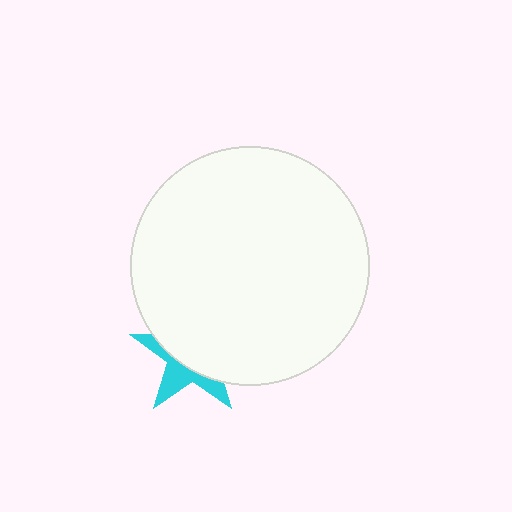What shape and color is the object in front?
The object in front is a white circle.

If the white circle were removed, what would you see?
You would see the complete cyan star.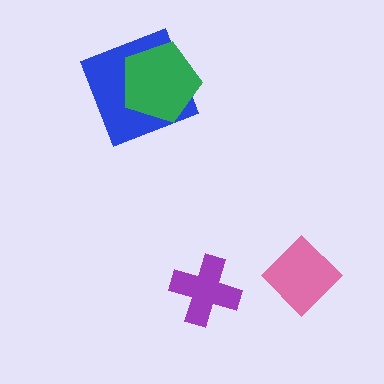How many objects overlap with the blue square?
1 object overlaps with the blue square.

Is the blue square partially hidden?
Yes, it is partially covered by another shape.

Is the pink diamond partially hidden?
No, no other shape covers it.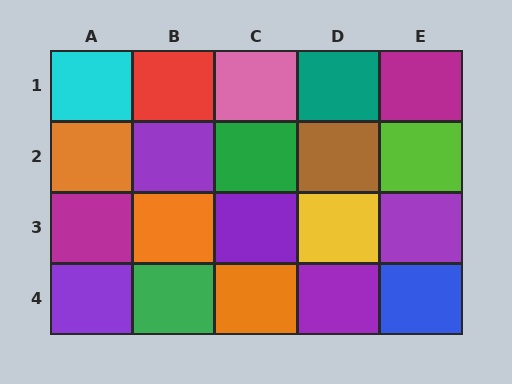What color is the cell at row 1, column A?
Cyan.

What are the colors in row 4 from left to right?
Purple, green, orange, purple, blue.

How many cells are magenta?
2 cells are magenta.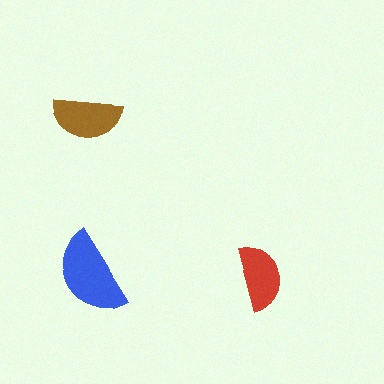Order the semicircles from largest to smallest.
the blue one, the brown one, the red one.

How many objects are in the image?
There are 3 objects in the image.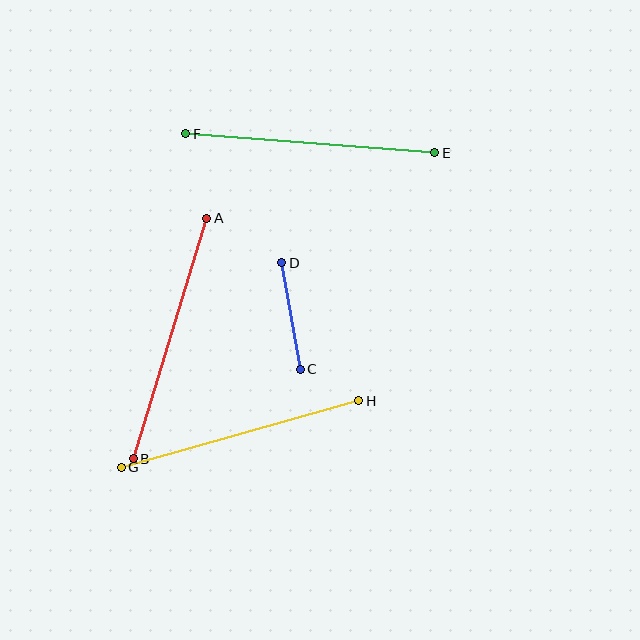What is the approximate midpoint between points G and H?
The midpoint is at approximately (240, 434) pixels.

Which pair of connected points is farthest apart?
Points A and B are farthest apart.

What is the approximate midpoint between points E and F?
The midpoint is at approximately (310, 143) pixels.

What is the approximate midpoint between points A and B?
The midpoint is at approximately (170, 339) pixels.